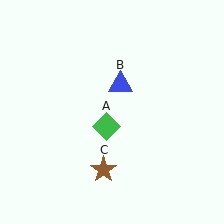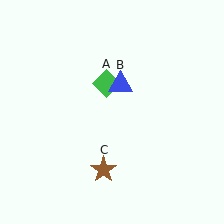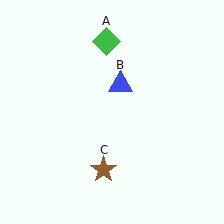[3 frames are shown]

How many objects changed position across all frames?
1 object changed position: green diamond (object A).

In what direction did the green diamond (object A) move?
The green diamond (object A) moved up.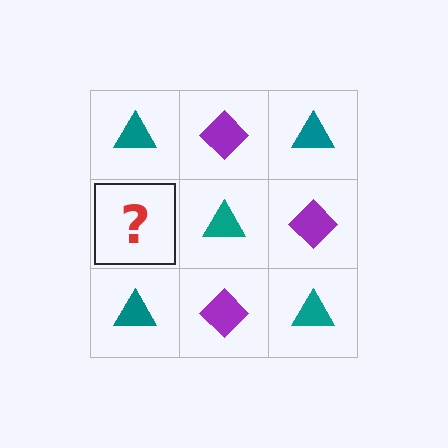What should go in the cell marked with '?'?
The missing cell should contain a purple diamond.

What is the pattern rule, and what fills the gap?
The rule is that it alternates teal triangle and purple diamond in a checkerboard pattern. The gap should be filled with a purple diamond.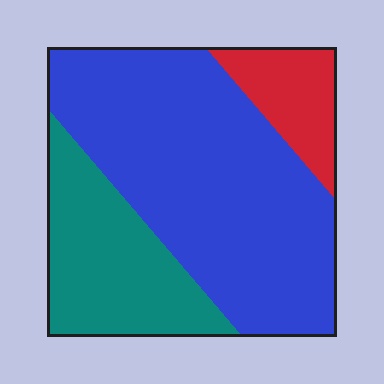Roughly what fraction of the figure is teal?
Teal covers 27% of the figure.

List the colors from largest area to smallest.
From largest to smallest: blue, teal, red.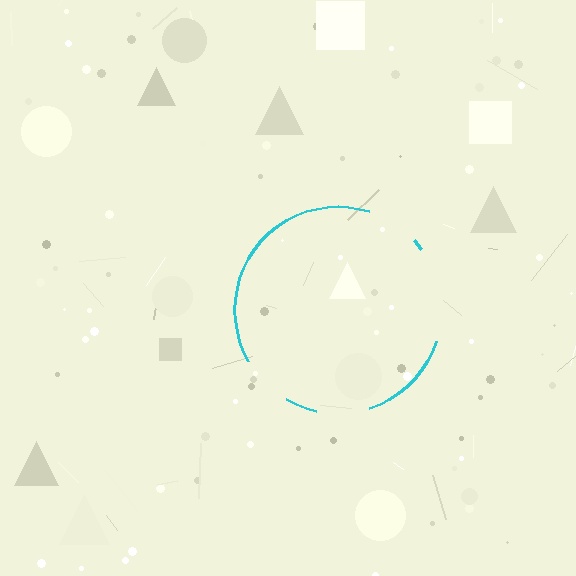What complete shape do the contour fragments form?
The contour fragments form a circle.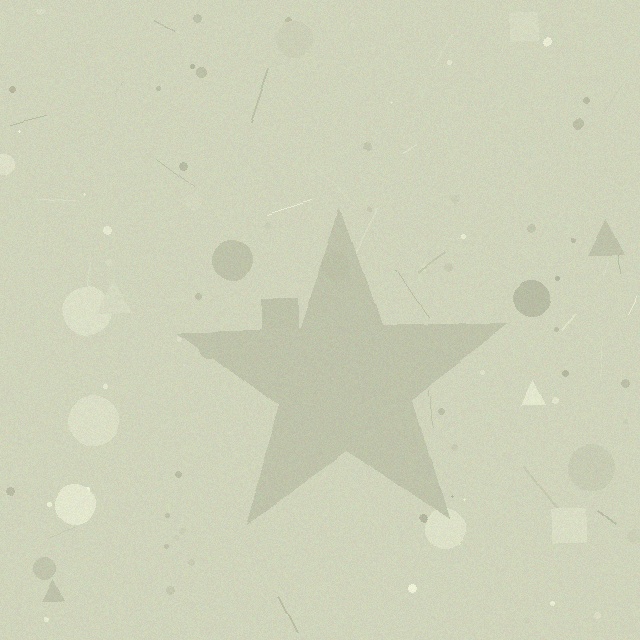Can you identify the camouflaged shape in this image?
The camouflaged shape is a star.